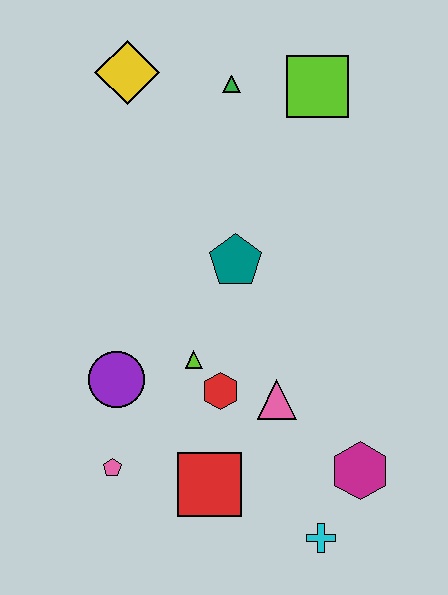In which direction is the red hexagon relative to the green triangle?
The red hexagon is below the green triangle.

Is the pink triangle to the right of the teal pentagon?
Yes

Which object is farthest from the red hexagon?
The yellow diamond is farthest from the red hexagon.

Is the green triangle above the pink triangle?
Yes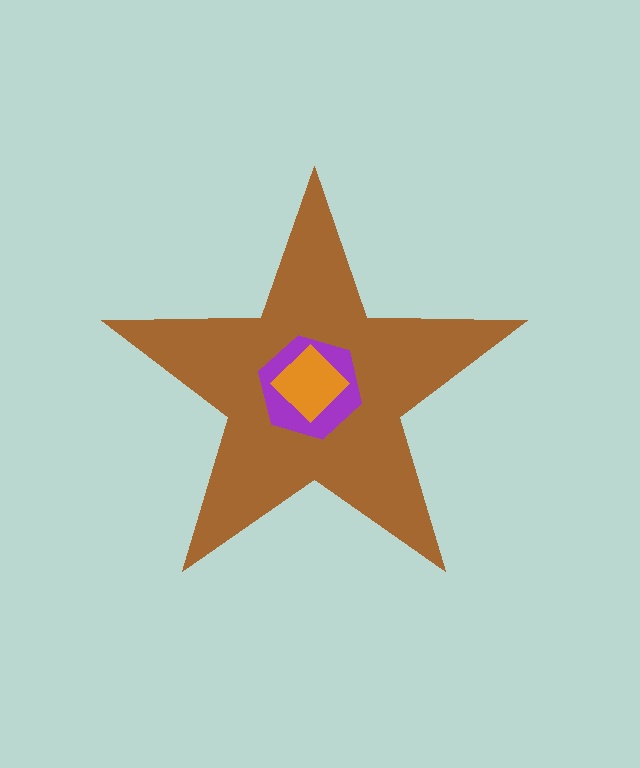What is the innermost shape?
The orange diamond.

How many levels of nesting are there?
3.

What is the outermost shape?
The brown star.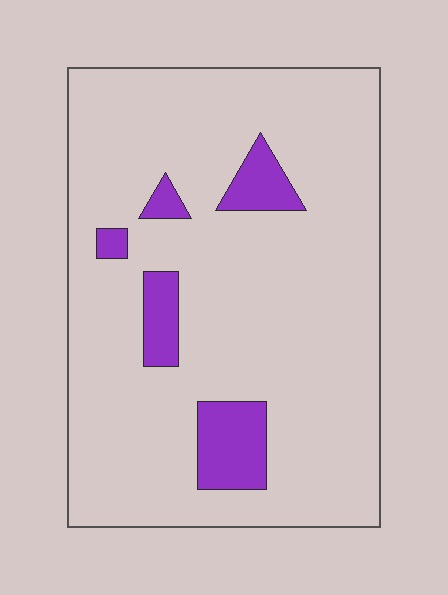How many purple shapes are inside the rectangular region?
5.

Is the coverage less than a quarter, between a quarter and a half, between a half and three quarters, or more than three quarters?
Less than a quarter.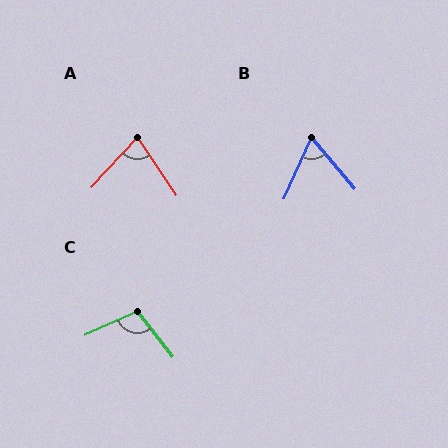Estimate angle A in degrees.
Approximately 76 degrees.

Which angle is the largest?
C, at approximately 104 degrees.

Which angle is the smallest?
B, at approximately 64 degrees.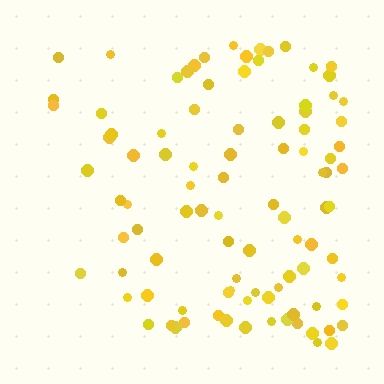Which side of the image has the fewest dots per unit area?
The left.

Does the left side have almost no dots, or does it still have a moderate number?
Still a moderate number, just noticeably fewer than the right.